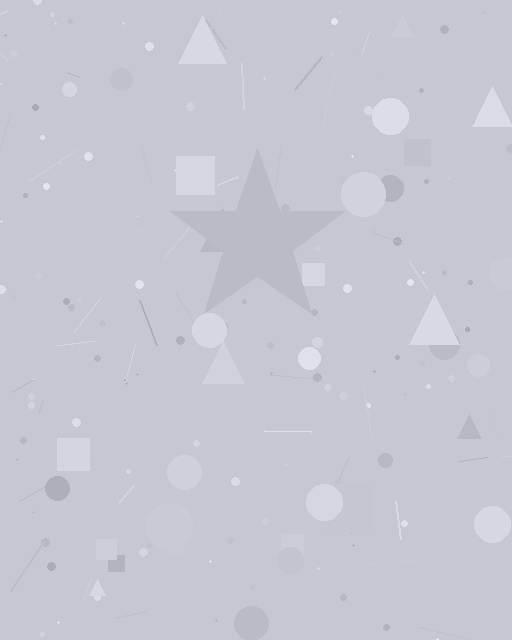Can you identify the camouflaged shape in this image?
The camouflaged shape is a star.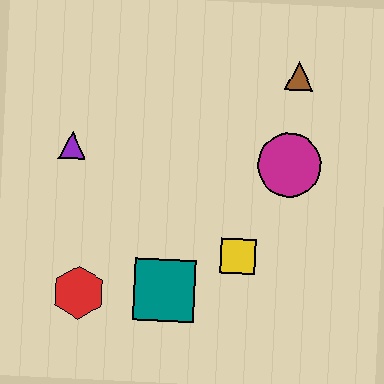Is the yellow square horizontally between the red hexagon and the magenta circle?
Yes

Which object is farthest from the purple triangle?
The brown triangle is farthest from the purple triangle.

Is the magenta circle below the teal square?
No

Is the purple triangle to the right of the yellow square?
No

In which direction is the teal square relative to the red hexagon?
The teal square is to the right of the red hexagon.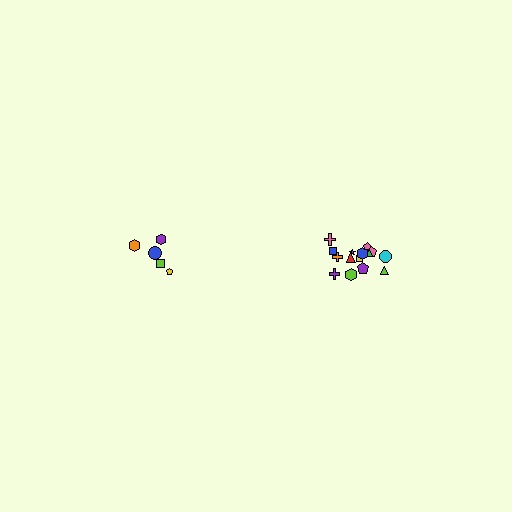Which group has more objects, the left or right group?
The right group.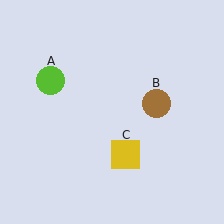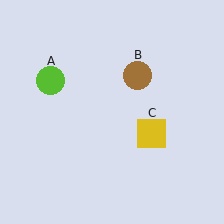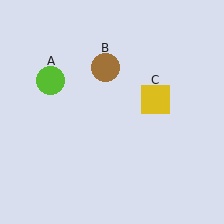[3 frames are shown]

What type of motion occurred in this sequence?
The brown circle (object B), yellow square (object C) rotated counterclockwise around the center of the scene.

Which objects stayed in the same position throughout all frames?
Lime circle (object A) remained stationary.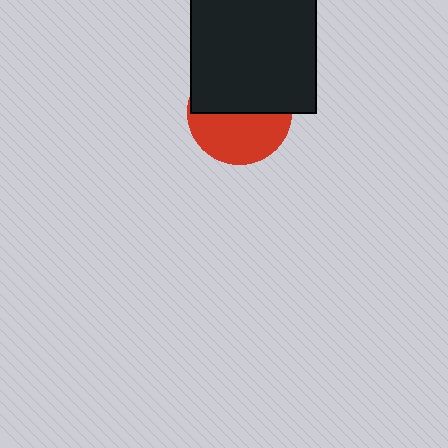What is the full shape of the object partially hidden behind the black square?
The partially hidden object is a red circle.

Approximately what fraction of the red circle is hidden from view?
Roughly 51% of the red circle is hidden behind the black square.